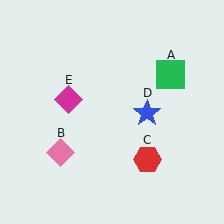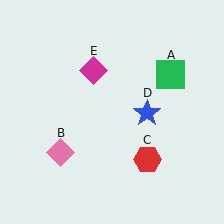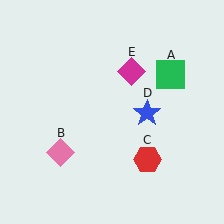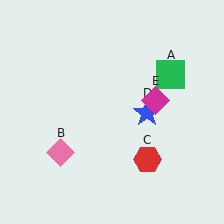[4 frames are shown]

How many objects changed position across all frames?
1 object changed position: magenta diamond (object E).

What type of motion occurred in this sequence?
The magenta diamond (object E) rotated clockwise around the center of the scene.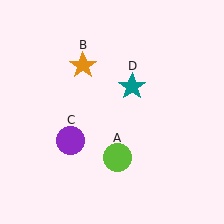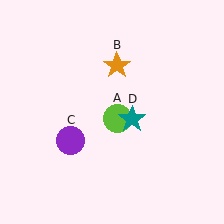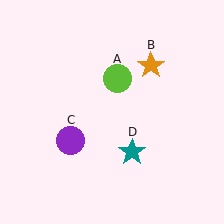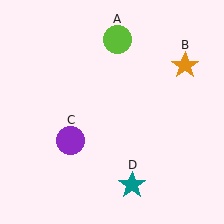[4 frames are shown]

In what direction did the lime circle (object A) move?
The lime circle (object A) moved up.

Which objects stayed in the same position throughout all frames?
Purple circle (object C) remained stationary.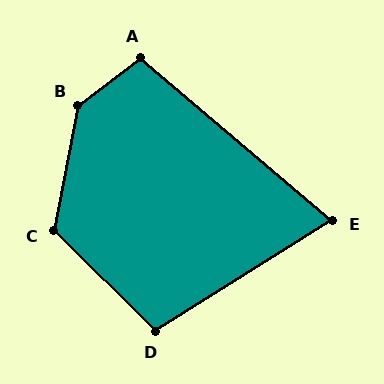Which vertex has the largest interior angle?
B, at approximately 138 degrees.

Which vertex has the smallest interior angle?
E, at approximately 72 degrees.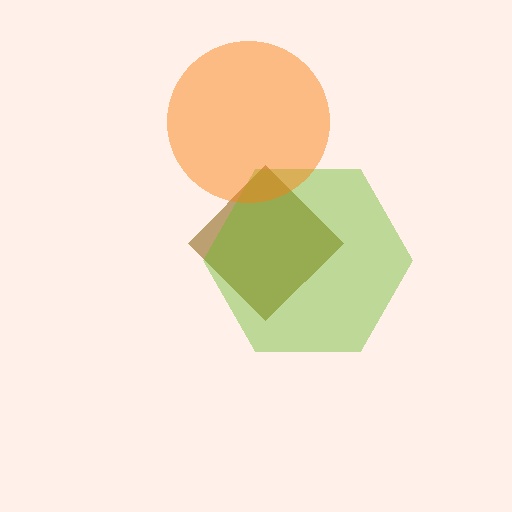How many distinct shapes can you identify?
There are 3 distinct shapes: a brown diamond, a lime hexagon, an orange circle.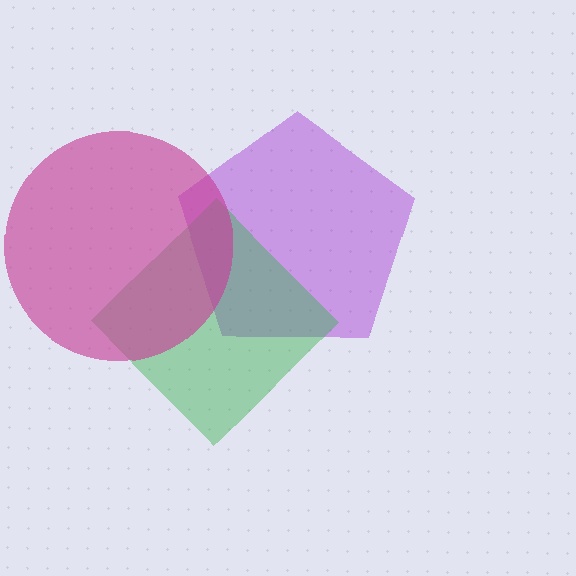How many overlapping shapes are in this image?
There are 3 overlapping shapes in the image.